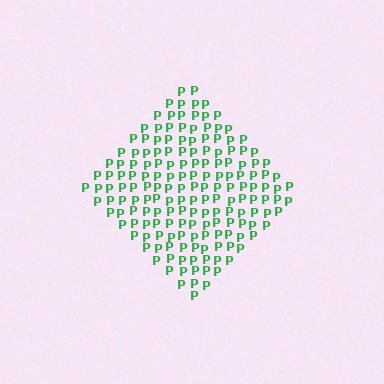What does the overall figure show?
The overall figure shows a diamond.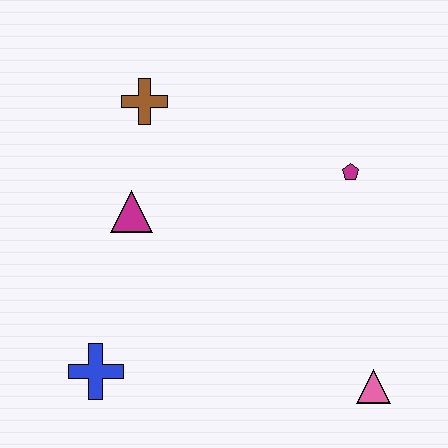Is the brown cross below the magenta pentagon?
No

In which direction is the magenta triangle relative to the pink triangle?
The magenta triangle is to the left of the pink triangle.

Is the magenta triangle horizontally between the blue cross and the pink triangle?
Yes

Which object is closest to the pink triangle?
The magenta pentagon is closest to the pink triangle.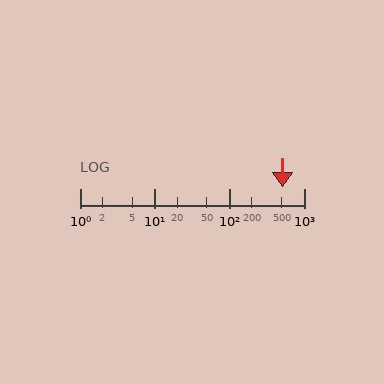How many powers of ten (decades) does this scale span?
The scale spans 3 decades, from 1 to 1000.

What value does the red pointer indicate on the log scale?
The pointer indicates approximately 520.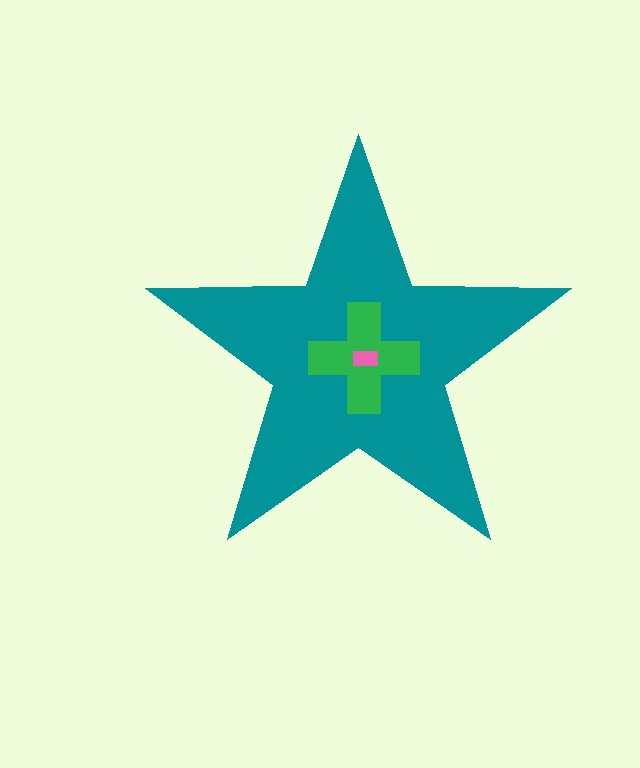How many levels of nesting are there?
3.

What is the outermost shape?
The teal star.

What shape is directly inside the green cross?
The pink rectangle.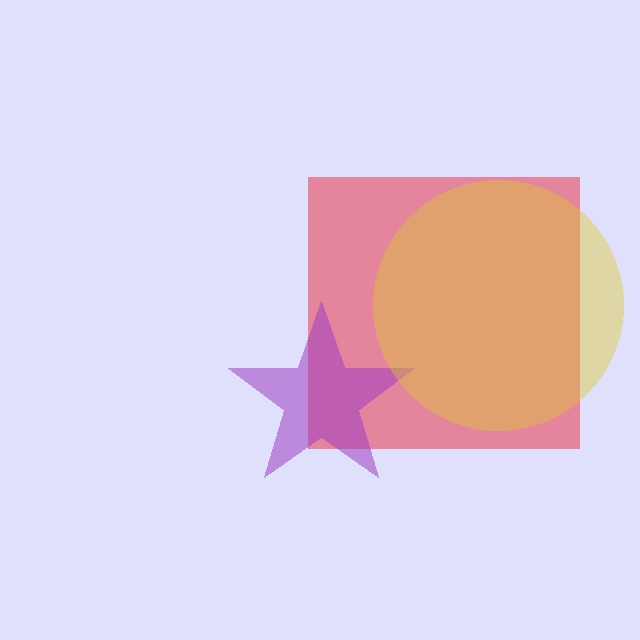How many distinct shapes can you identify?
There are 3 distinct shapes: a red square, a purple star, a yellow circle.